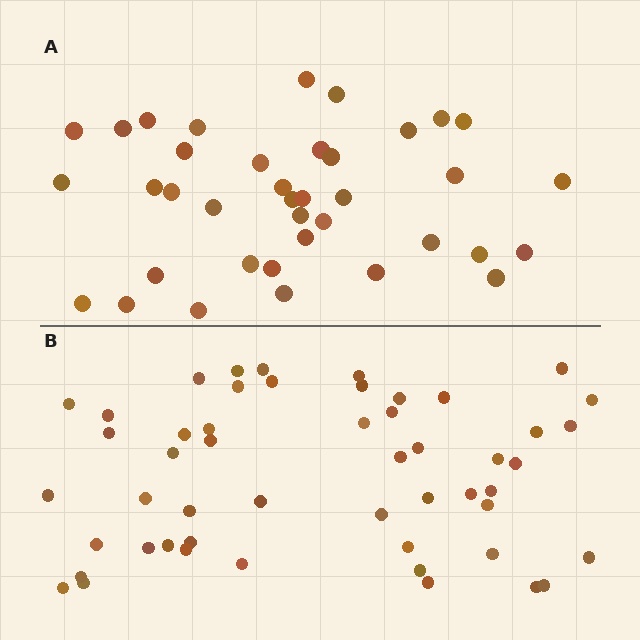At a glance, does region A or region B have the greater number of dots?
Region B (the bottom region) has more dots.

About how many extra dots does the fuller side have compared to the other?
Region B has approximately 15 more dots than region A.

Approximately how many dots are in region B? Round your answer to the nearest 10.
About 50 dots. (The exact count is 51, which rounds to 50.)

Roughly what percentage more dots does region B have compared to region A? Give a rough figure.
About 35% more.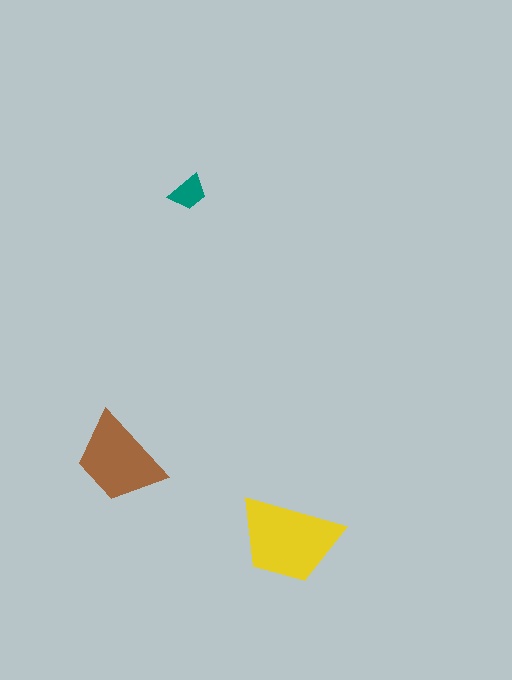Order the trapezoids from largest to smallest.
the yellow one, the brown one, the teal one.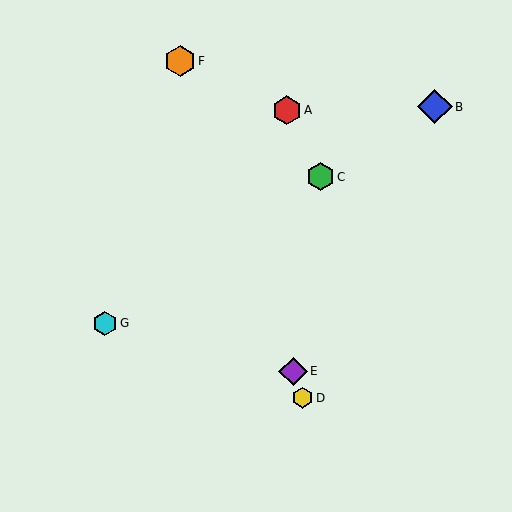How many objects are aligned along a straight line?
3 objects (D, E, F) are aligned along a straight line.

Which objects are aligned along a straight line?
Objects D, E, F are aligned along a straight line.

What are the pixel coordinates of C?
Object C is at (321, 177).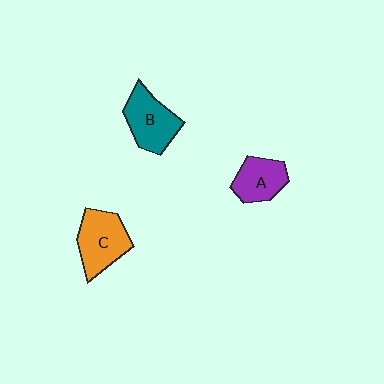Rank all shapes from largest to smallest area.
From largest to smallest: C (orange), B (teal), A (purple).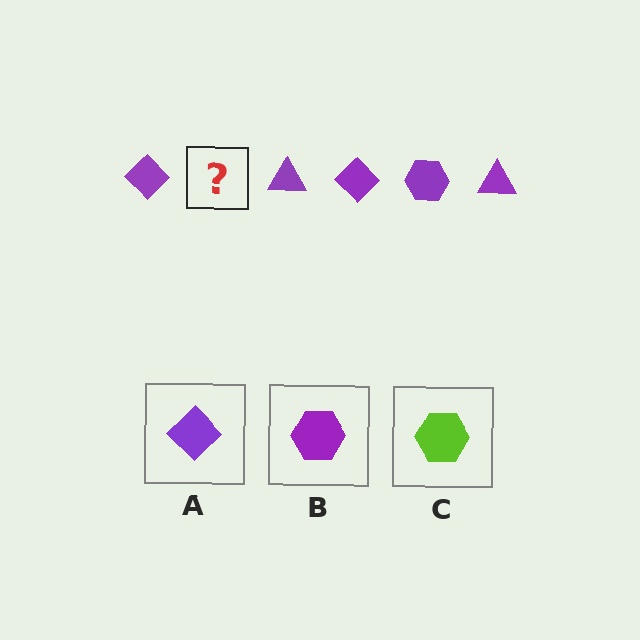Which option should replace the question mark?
Option B.